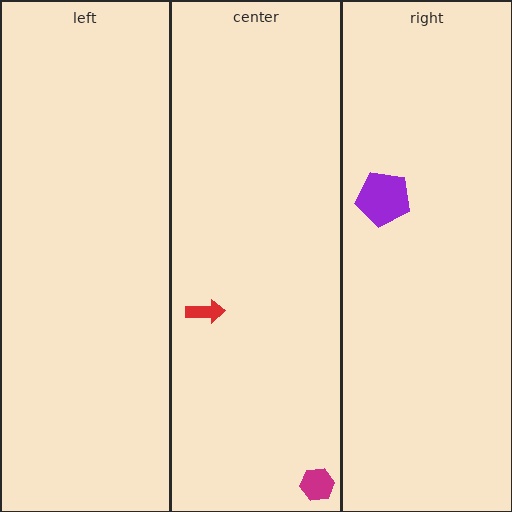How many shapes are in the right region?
1.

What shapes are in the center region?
The magenta hexagon, the red arrow.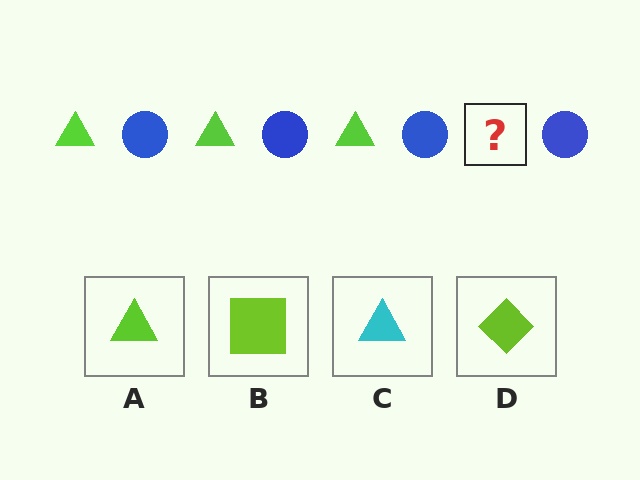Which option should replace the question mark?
Option A.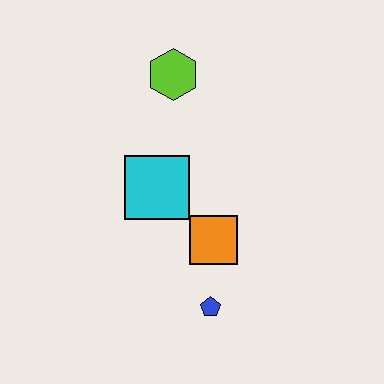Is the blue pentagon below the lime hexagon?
Yes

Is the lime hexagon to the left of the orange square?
Yes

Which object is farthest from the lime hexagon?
The blue pentagon is farthest from the lime hexagon.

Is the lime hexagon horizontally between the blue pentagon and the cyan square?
Yes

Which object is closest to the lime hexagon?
The cyan square is closest to the lime hexagon.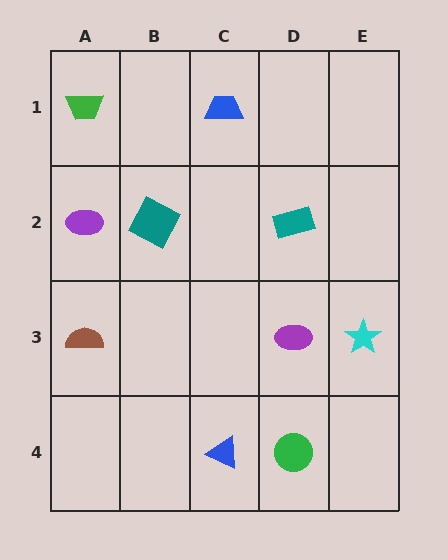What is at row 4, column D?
A green circle.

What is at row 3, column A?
A brown semicircle.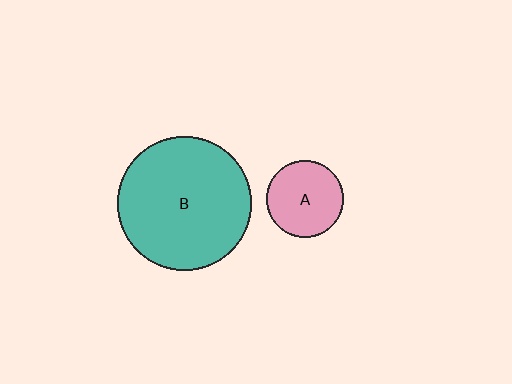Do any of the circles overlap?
No, none of the circles overlap.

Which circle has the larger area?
Circle B (teal).